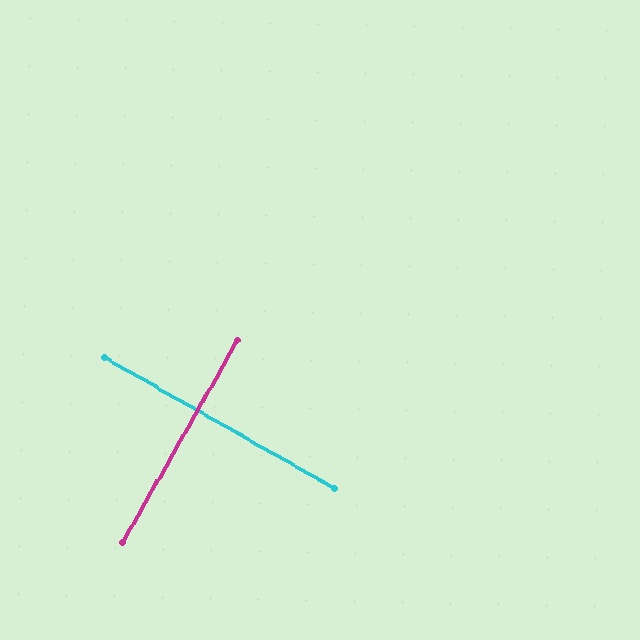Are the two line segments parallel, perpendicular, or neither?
Perpendicular — they meet at approximately 90°.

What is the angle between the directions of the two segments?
Approximately 90 degrees.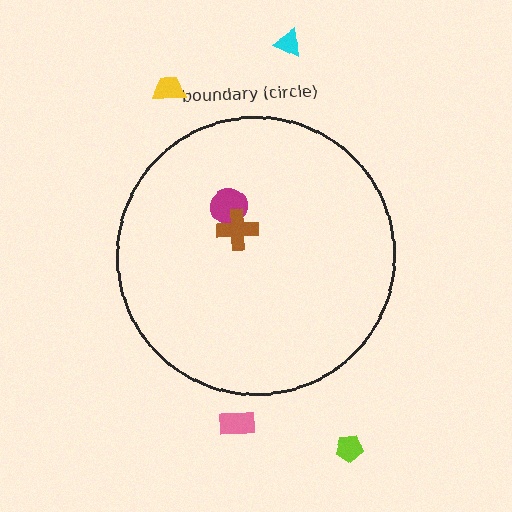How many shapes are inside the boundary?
2 inside, 4 outside.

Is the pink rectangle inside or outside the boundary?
Outside.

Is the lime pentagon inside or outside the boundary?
Outside.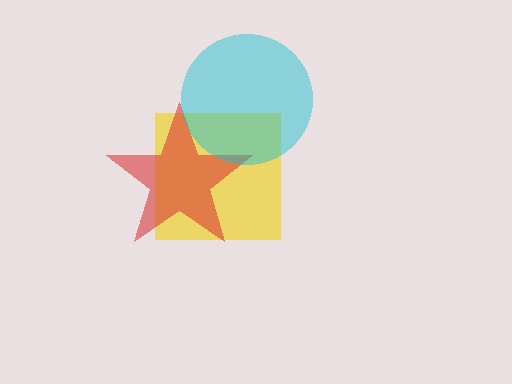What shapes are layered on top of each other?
The layered shapes are: a yellow square, a red star, a cyan circle.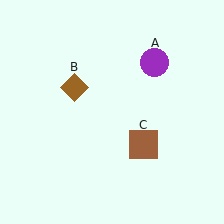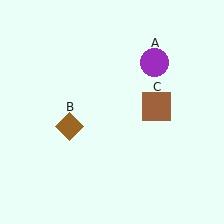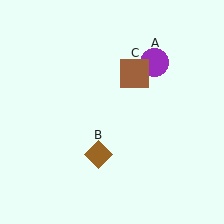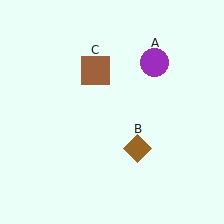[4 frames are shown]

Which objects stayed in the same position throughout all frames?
Purple circle (object A) remained stationary.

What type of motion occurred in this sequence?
The brown diamond (object B), brown square (object C) rotated counterclockwise around the center of the scene.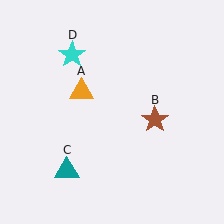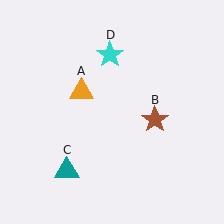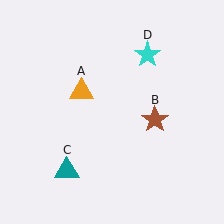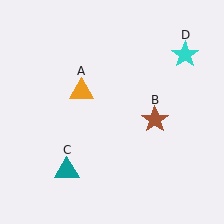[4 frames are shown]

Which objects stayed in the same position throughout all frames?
Orange triangle (object A) and brown star (object B) and teal triangle (object C) remained stationary.